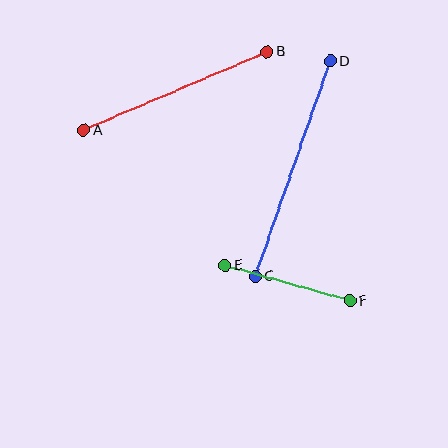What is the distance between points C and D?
The distance is approximately 228 pixels.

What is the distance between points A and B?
The distance is approximately 200 pixels.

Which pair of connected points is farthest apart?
Points C and D are farthest apart.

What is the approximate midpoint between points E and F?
The midpoint is at approximately (287, 283) pixels.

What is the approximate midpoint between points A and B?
The midpoint is at approximately (175, 91) pixels.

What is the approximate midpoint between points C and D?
The midpoint is at approximately (292, 169) pixels.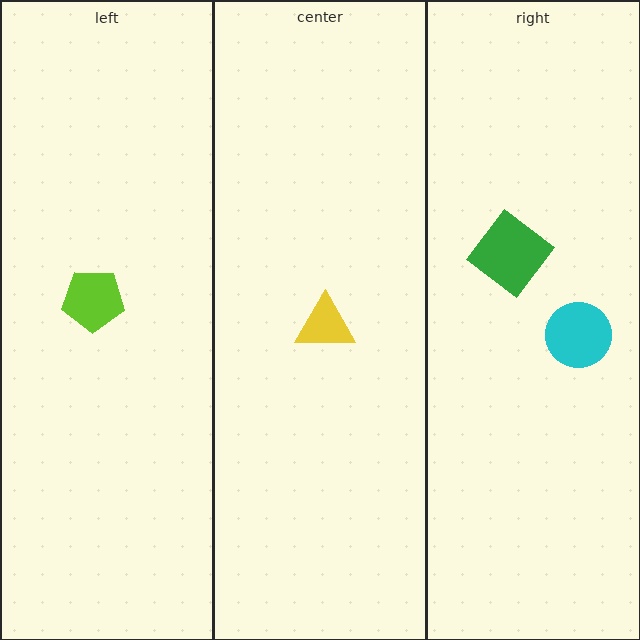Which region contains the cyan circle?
The right region.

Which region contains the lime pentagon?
The left region.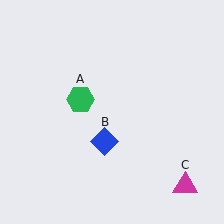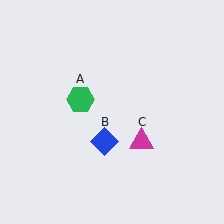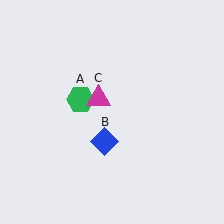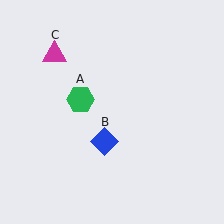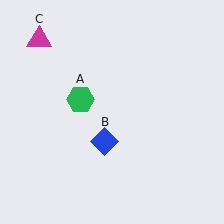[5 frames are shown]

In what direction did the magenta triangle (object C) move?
The magenta triangle (object C) moved up and to the left.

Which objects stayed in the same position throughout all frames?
Green hexagon (object A) and blue diamond (object B) remained stationary.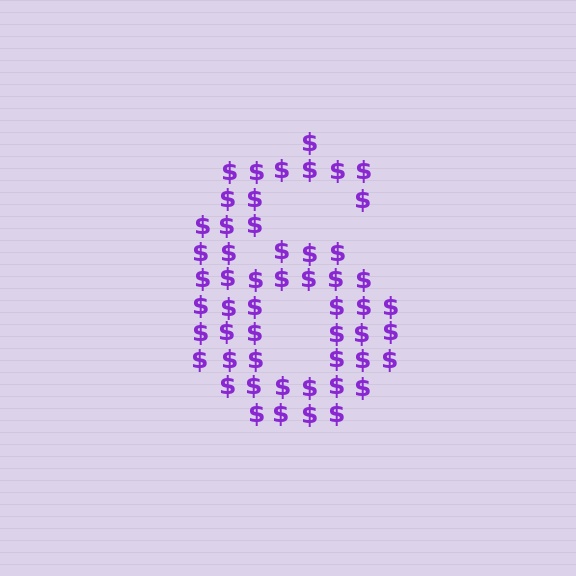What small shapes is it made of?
It is made of small dollar signs.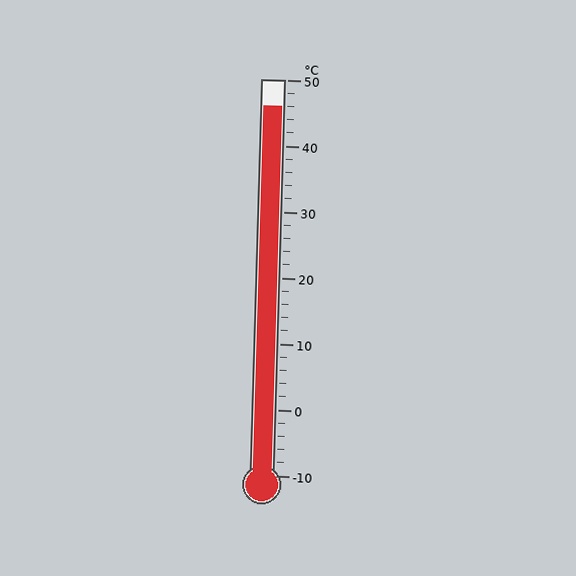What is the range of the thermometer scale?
The thermometer scale ranges from -10°C to 50°C.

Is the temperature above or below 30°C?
The temperature is above 30°C.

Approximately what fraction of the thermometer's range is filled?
The thermometer is filled to approximately 95% of its range.